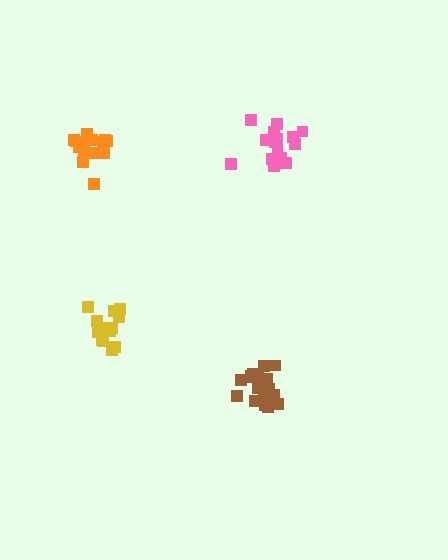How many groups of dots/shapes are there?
There are 4 groups.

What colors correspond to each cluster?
The clusters are colored: pink, yellow, brown, orange.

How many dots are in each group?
Group 1: 16 dots, Group 2: 15 dots, Group 3: 19 dots, Group 4: 15 dots (65 total).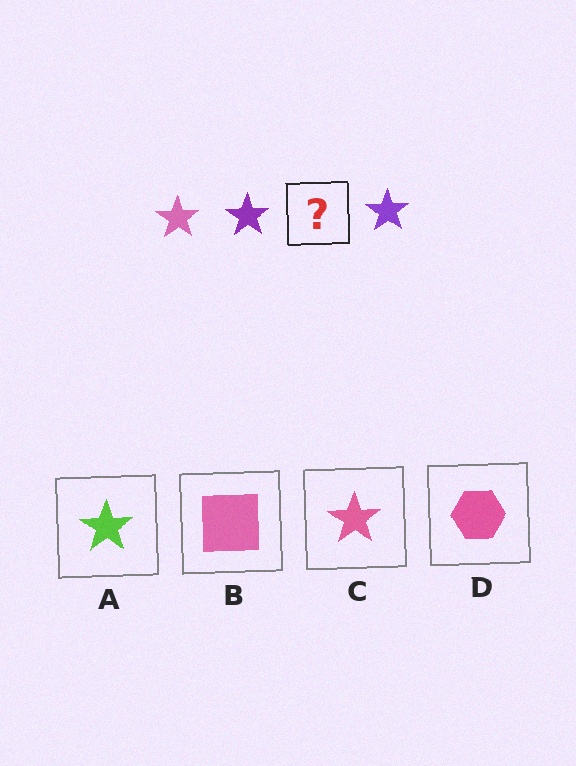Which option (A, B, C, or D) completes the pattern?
C.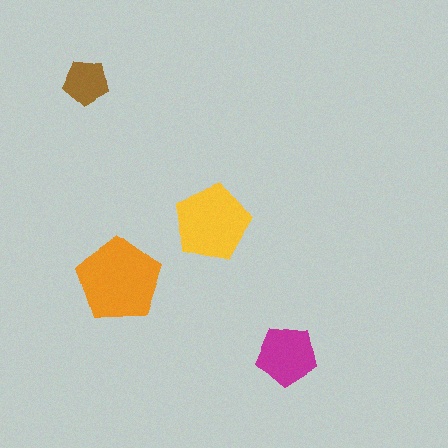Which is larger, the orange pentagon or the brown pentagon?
The orange one.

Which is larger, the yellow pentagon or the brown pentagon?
The yellow one.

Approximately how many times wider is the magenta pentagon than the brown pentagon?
About 1.5 times wider.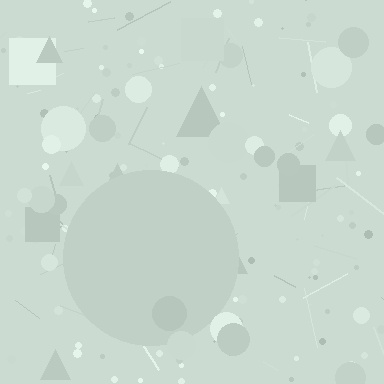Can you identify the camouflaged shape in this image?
The camouflaged shape is a circle.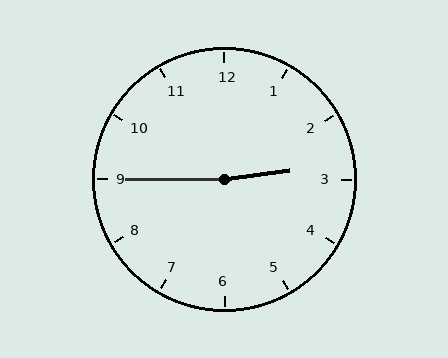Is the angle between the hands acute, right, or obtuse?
It is obtuse.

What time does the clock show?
2:45.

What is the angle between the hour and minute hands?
Approximately 172 degrees.